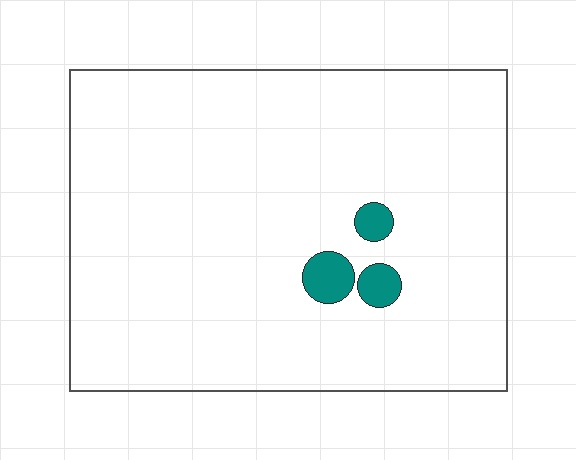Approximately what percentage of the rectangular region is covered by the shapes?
Approximately 5%.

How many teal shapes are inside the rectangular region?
3.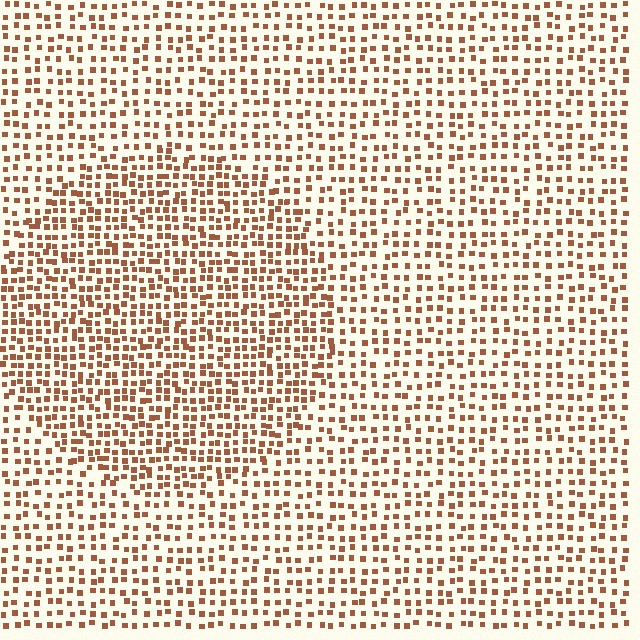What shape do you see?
I see a circle.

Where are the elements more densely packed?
The elements are more densely packed inside the circle boundary.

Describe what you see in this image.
The image contains small brown elements arranged at two different densities. A circle-shaped region is visible where the elements are more densely packed than the surrounding area.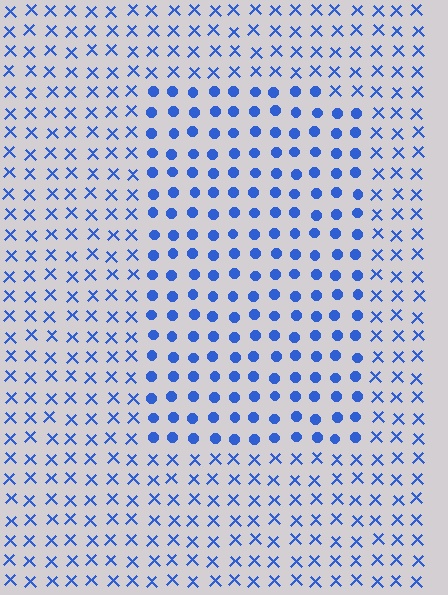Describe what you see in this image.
The image is filled with small blue elements arranged in a uniform grid. A rectangle-shaped region contains circles, while the surrounding area contains X marks. The boundary is defined purely by the change in element shape.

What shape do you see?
I see a rectangle.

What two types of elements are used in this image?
The image uses circles inside the rectangle region and X marks outside it.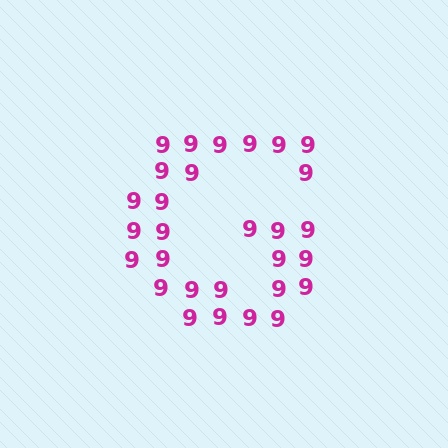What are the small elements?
The small elements are digit 9's.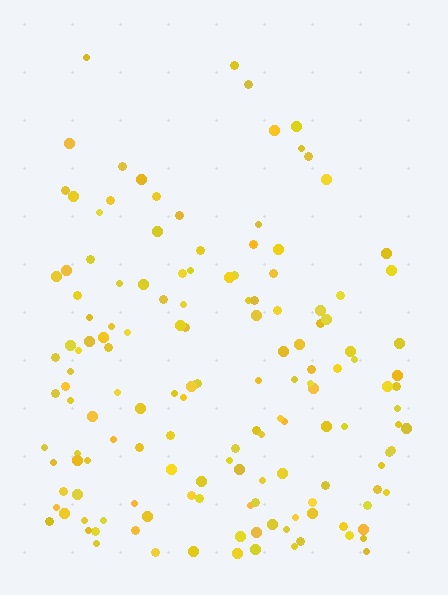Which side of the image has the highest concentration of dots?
The bottom.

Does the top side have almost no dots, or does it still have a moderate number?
Still a moderate number, just noticeably fewer than the bottom.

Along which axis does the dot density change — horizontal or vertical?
Vertical.